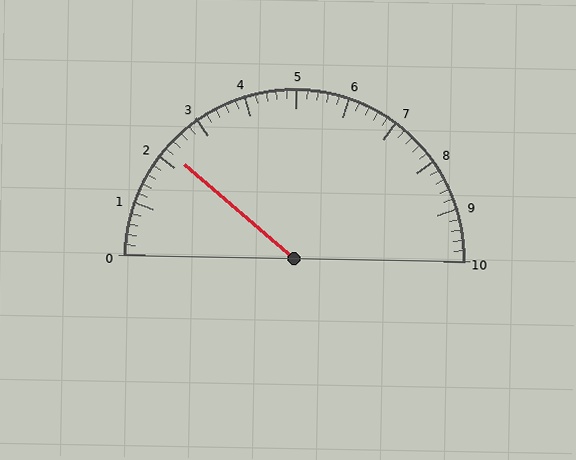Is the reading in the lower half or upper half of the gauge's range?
The reading is in the lower half of the range (0 to 10).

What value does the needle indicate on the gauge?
The needle indicates approximately 2.2.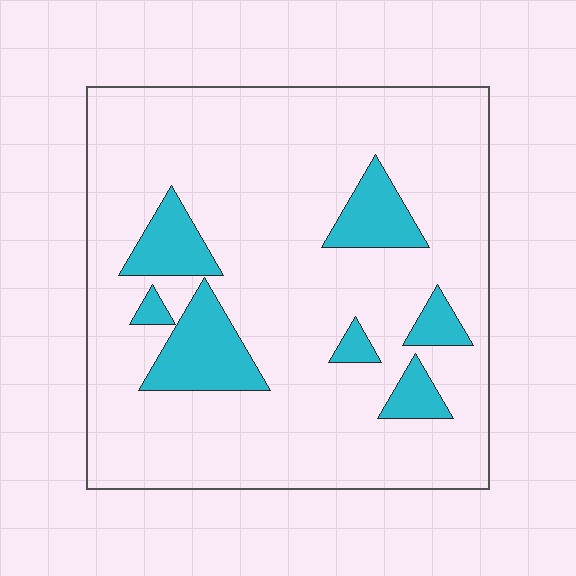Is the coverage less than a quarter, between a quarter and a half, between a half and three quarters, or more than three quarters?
Less than a quarter.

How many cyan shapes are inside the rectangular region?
7.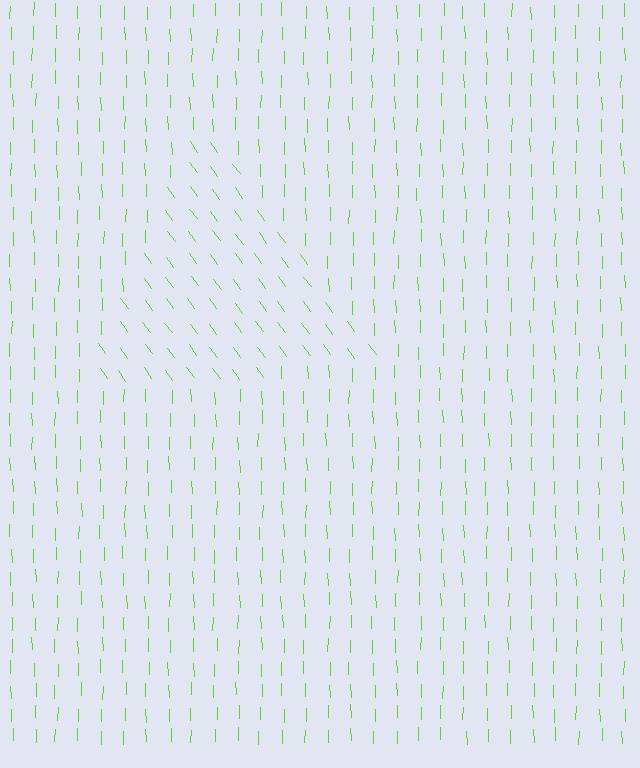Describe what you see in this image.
The image is filled with small lime line segments. A triangle region in the image has lines oriented differently from the surrounding lines, creating a visible texture boundary.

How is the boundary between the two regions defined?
The boundary is defined purely by a change in line orientation (approximately 36 degrees difference). All lines are the same color and thickness.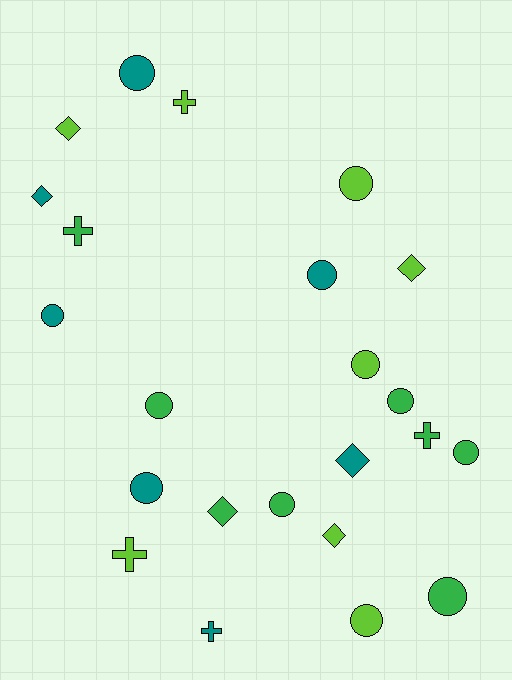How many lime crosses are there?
There are 2 lime crosses.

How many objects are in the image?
There are 23 objects.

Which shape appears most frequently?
Circle, with 12 objects.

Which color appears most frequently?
Green, with 8 objects.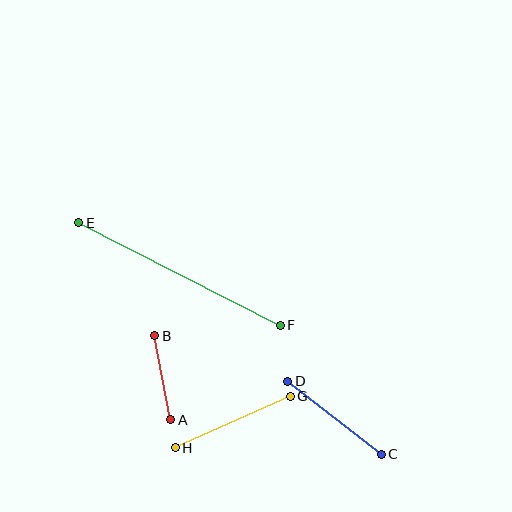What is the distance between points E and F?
The distance is approximately 226 pixels.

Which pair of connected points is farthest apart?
Points E and F are farthest apart.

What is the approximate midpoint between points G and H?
The midpoint is at approximately (233, 422) pixels.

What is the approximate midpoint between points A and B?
The midpoint is at approximately (163, 378) pixels.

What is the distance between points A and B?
The distance is approximately 85 pixels.